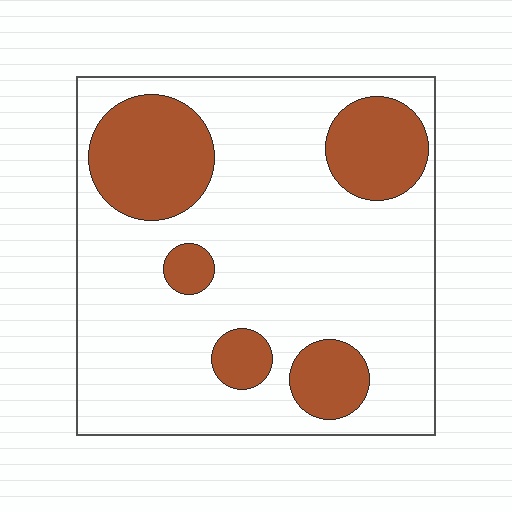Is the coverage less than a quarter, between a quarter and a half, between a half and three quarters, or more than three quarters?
Less than a quarter.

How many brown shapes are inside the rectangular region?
5.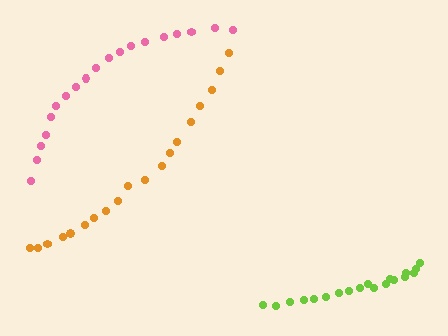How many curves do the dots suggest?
There are 3 distinct paths.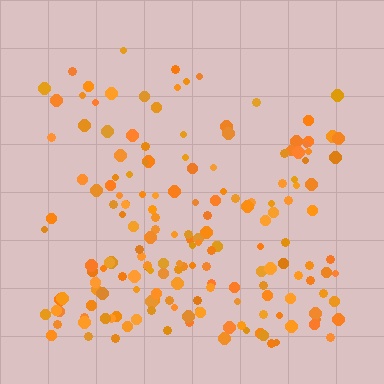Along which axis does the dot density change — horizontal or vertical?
Vertical.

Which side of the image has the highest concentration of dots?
The bottom.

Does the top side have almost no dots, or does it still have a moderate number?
Still a moderate number, just noticeably fewer than the bottom.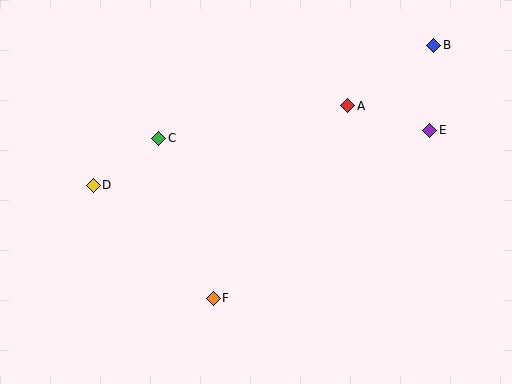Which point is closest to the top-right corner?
Point B is closest to the top-right corner.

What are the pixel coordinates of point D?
Point D is at (93, 185).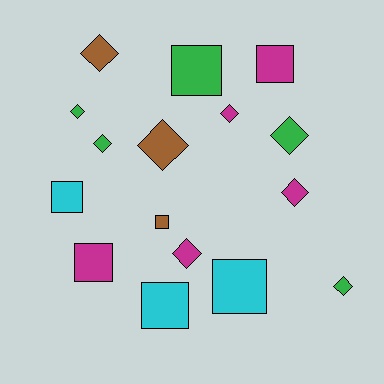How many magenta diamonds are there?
There are 3 magenta diamonds.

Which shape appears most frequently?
Diamond, with 9 objects.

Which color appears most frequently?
Magenta, with 5 objects.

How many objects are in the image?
There are 16 objects.